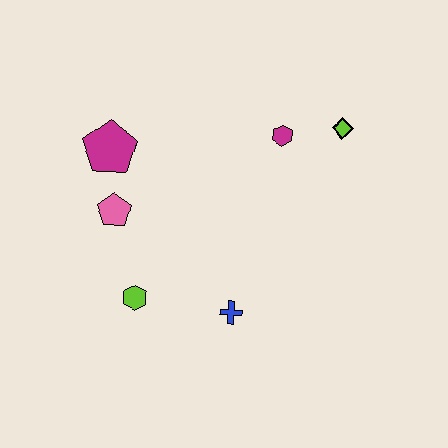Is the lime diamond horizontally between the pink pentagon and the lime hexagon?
No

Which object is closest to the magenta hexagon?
The lime diamond is closest to the magenta hexagon.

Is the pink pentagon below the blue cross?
No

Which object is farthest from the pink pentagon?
The lime diamond is farthest from the pink pentagon.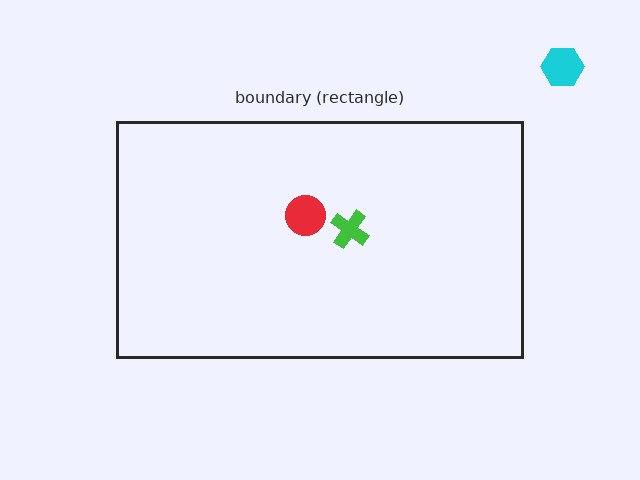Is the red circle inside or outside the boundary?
Inside.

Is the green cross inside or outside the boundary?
Inside.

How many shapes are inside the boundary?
2 inside, 1 outside.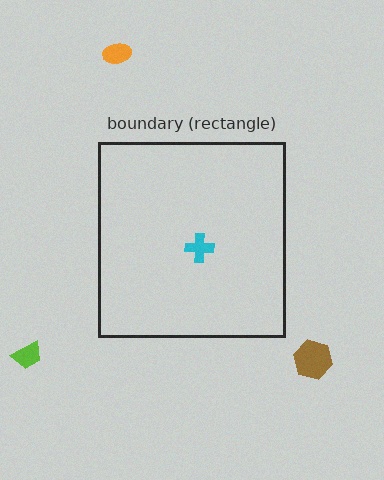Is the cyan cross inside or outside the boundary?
Inside.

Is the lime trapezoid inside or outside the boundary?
Outside.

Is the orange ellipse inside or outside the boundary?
Outside.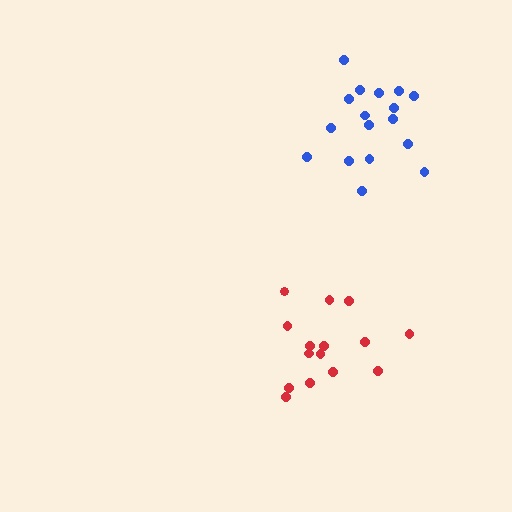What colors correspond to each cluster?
The clusters are colored: blue, red.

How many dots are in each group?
Group 1: 17 dots, Group 2: 15 dots (32 total).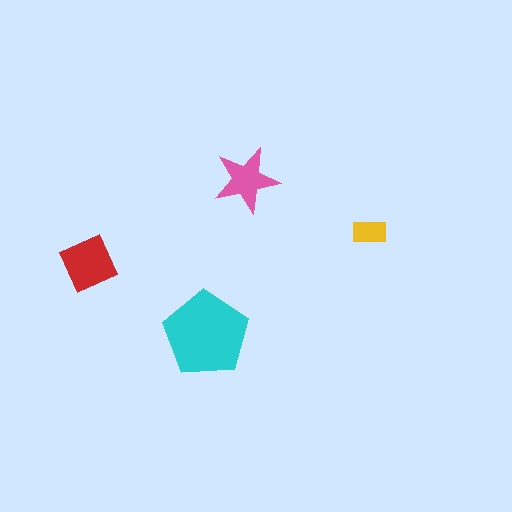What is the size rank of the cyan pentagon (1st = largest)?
1st.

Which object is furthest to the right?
The yellow rectangle is rightmost.